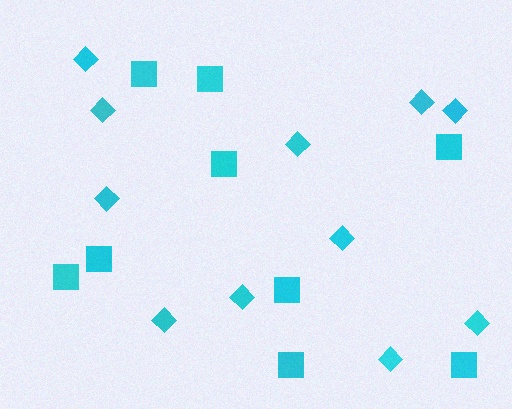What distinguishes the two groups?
There are 2 groups: one group of diamonds (11) and one group of squares (9).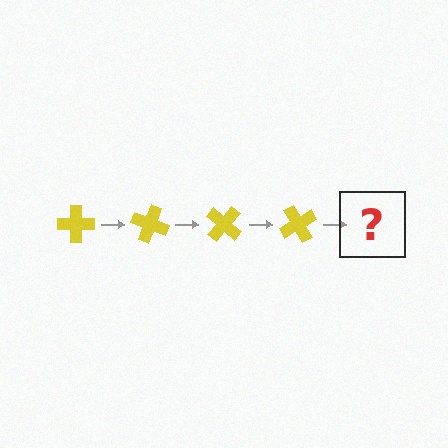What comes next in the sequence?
The next element should be a yellow cross rotated 80 degrees.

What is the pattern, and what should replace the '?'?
The pattern is that the cross rotates 20 degrees each step. The '?' should be a yellow cross rotated 80 degrees.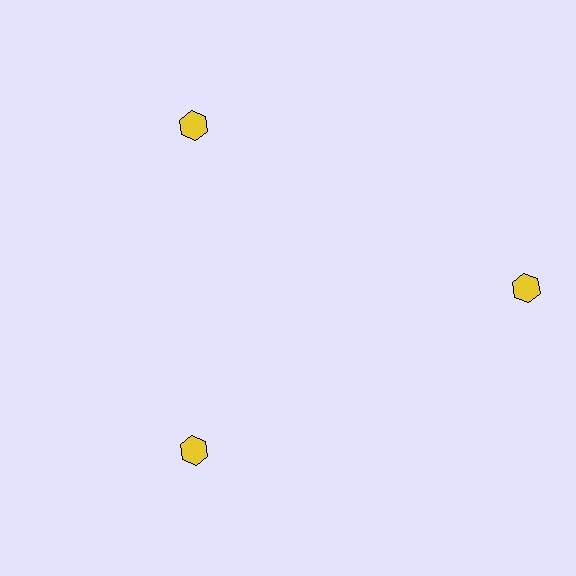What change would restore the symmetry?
The symmetry would be restored by moving it inward, back onto the ring so that all 3 hexagons sit at equal angles and equal distance from the center.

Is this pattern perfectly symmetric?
No. The 3 yellow hexagons are arranged in a ring, but one element near the 3 o'clock position is pushed outward from the center, breaking the 3-fold rotational symmetry.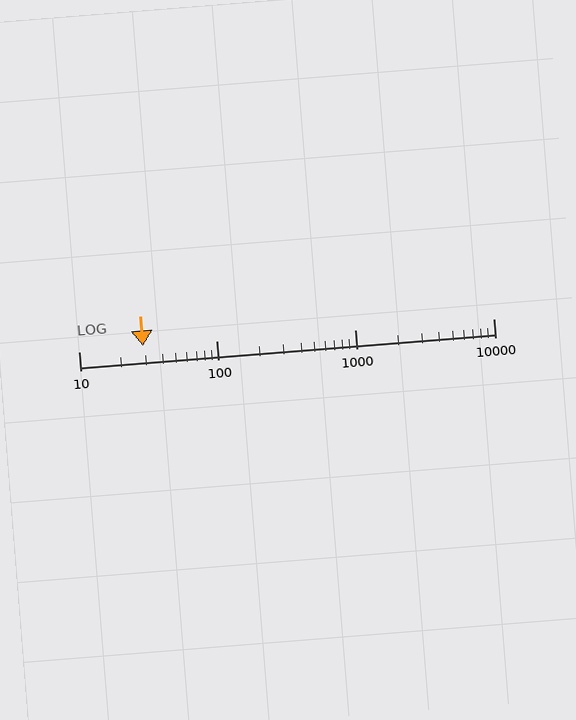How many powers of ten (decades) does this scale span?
The scale spans 3 decades, from 10 to 10000.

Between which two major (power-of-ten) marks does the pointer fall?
The pointer is between 10 and 100.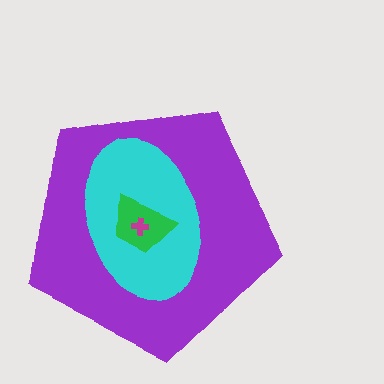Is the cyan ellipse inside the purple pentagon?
Yes.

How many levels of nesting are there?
4.